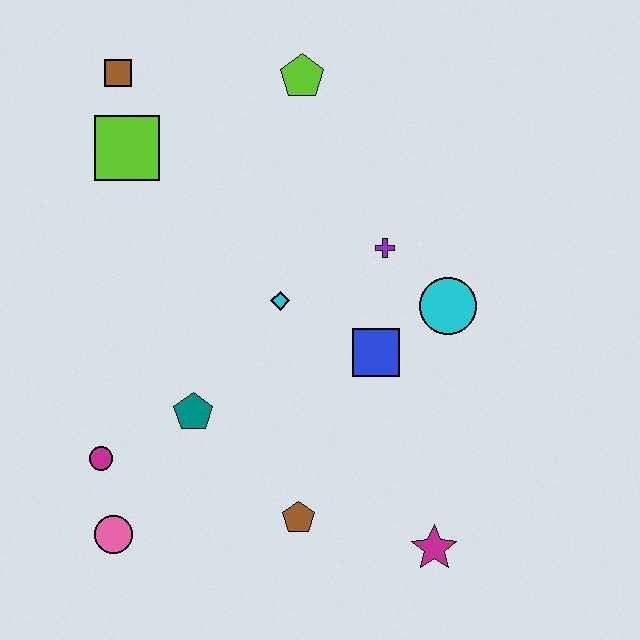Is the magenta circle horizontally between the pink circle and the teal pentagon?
No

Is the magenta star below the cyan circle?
Yes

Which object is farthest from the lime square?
The magenta star is farthest from the lime square.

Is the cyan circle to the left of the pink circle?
No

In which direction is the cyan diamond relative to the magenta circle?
The cyan diamond is to the right of the magenta circle.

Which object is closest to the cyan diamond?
The blue square is closest to the cyan diamond.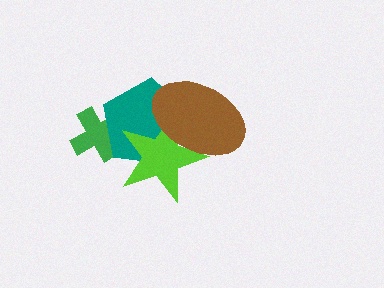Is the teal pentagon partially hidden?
Yes, it is partially covered by another shape.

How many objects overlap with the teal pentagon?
3 objects overlap with the teal pentagon.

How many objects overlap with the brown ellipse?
2 objects overlap with the brown ellipse.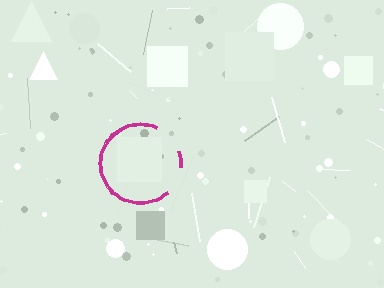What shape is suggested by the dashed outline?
The dashed outline suggests a circle.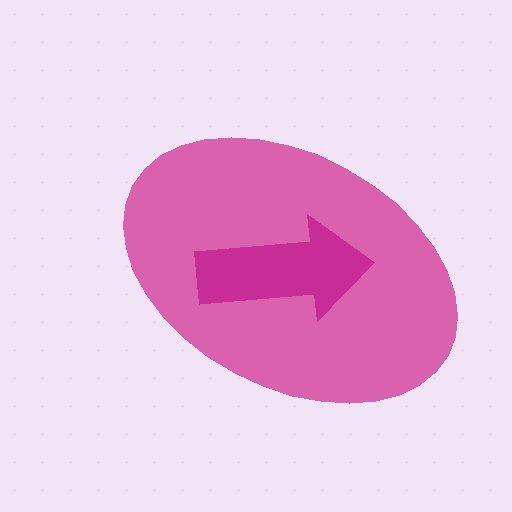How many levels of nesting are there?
2.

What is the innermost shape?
The magenta arrow.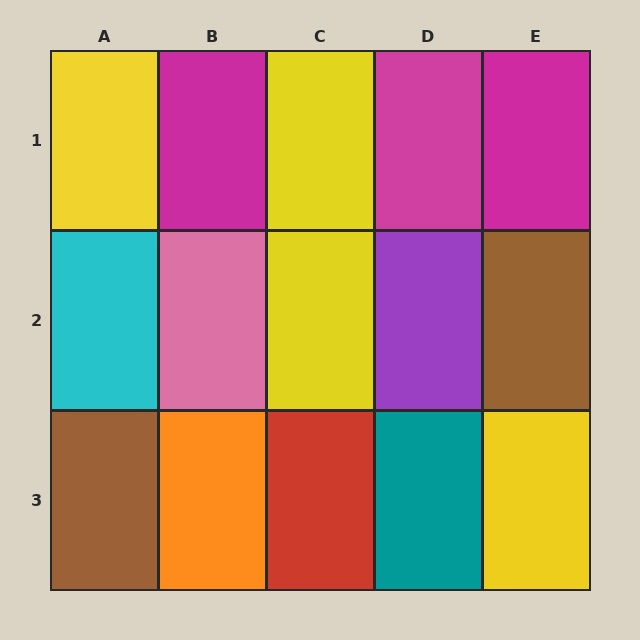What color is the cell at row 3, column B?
Orange.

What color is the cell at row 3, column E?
Yellow.